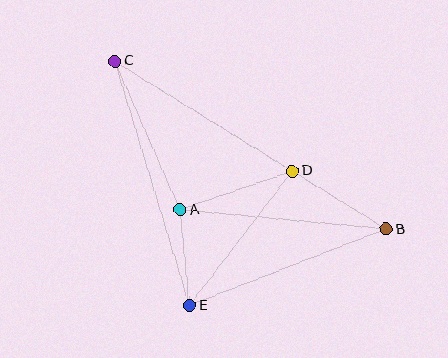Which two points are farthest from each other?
Points B and C are farthest from each other.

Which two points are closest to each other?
Points A and E are closest to each other.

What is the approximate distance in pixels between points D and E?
The distance between D and E is approximately 169 pixels.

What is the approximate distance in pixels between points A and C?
The distance between A and C is approximately 163 pixels.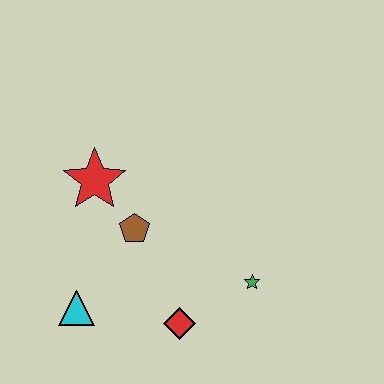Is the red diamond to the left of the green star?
Yes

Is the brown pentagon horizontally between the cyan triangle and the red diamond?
Yes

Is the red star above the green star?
Yes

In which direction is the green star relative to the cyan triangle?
The green star is to the right of the cyan triangle.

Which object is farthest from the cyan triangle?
The green star is farthest from the cyan triangle.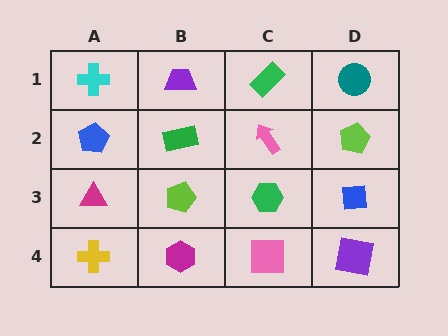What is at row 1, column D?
A teal circle.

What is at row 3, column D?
A blue square.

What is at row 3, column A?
A magenta triangle.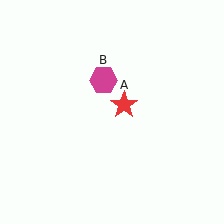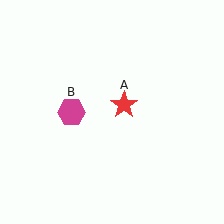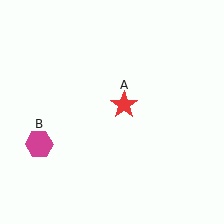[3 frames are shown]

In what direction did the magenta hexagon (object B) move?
The magenta hexagon (object B) moved down and to the left.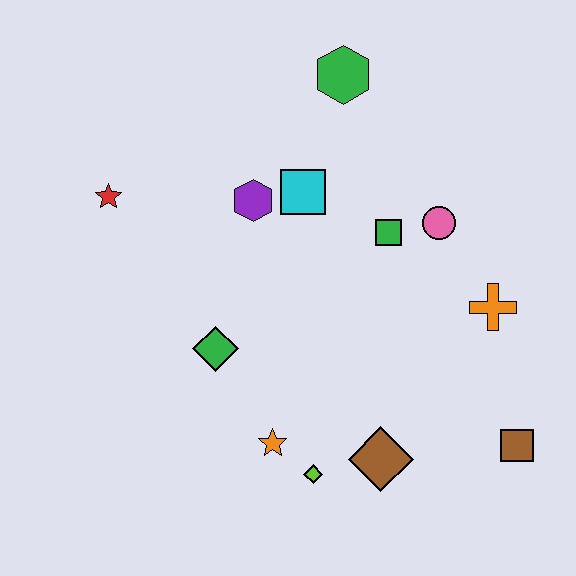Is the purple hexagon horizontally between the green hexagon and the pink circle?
No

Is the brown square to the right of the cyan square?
Yes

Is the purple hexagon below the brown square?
No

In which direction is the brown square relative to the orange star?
The brown square is to the right of the orange star.